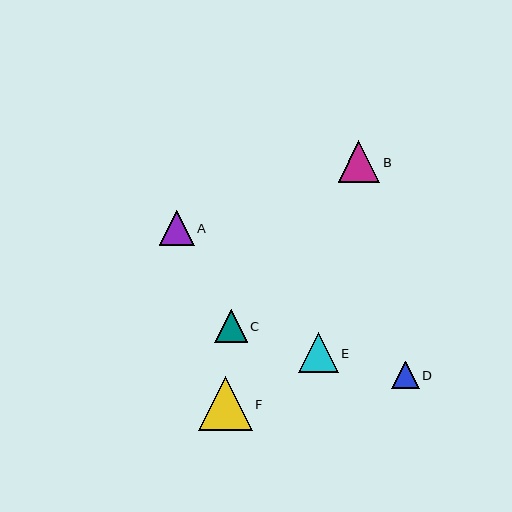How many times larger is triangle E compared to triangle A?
Triangle E is approximately 1.1 times the size of triangle A.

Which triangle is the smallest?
Triangle D is the smallest with a size of approximately 27 pixels.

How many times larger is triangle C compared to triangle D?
Triangle C is approximately 1.2 times the size of triangle D.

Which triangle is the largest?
Triangle F is the largest with a size of approximately 54 pixels.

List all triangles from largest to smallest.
From largest to smallest: F, B, E, A, C, D.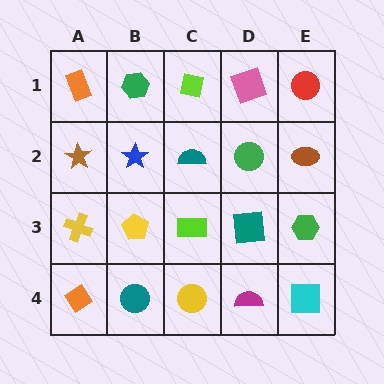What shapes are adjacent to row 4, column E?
A green hexagon (row 3, column E), a magenta semicircle (row 4, column D).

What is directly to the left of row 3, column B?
A yellow cross.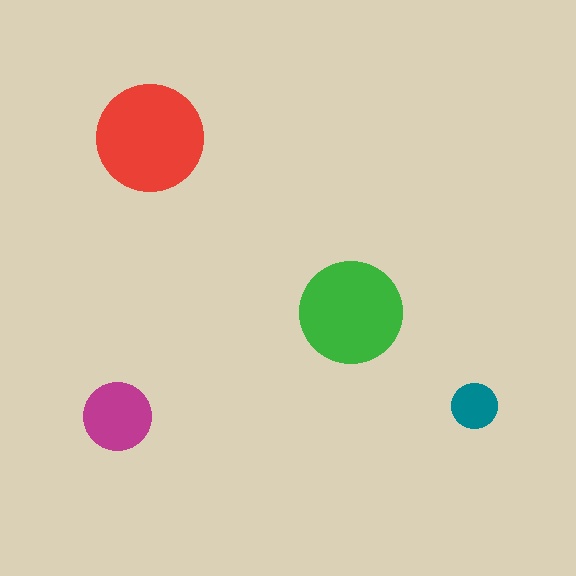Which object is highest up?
The red circle is topmost.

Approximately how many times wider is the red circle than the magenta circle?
About 1.5 times wider.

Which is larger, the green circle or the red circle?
The red one.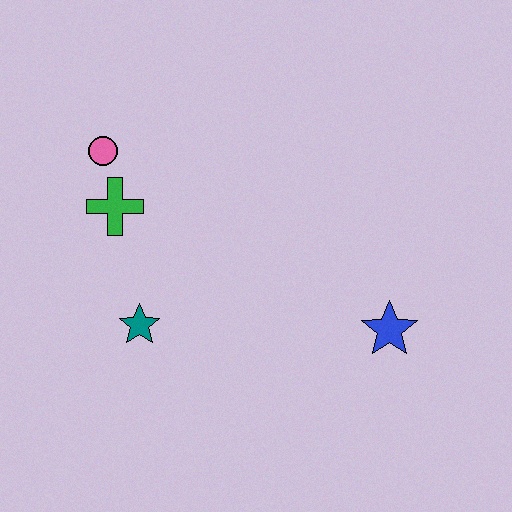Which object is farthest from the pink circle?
The blue star is farthest from the pink circle.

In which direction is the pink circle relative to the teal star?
The pink circle is above the teal star.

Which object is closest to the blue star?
The teal star is closest to the blue star.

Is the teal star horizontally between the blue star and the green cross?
Yes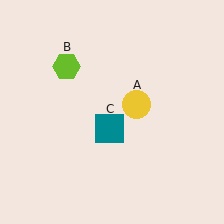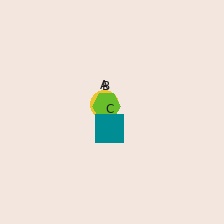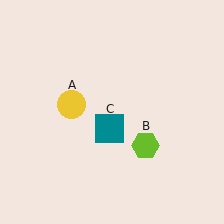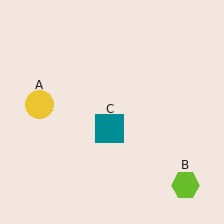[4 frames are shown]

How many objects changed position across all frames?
2 objects changed position: yellow circle (object A), lime hexagon (object B).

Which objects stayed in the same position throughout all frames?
Teal square (object C) remained stationary.